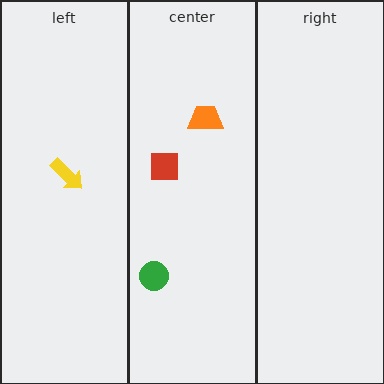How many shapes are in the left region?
1.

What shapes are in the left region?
The yellow arrow.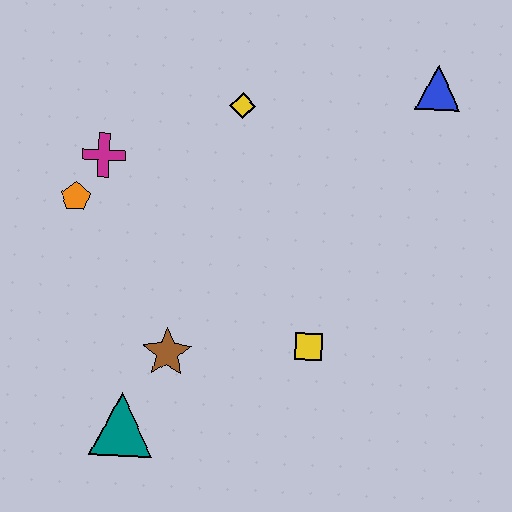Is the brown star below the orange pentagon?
Yes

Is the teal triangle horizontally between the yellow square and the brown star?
No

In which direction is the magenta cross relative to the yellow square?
The magenta cross is to the left of the yellow square.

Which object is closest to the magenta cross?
The orange pentagon is closest to the magenta cross.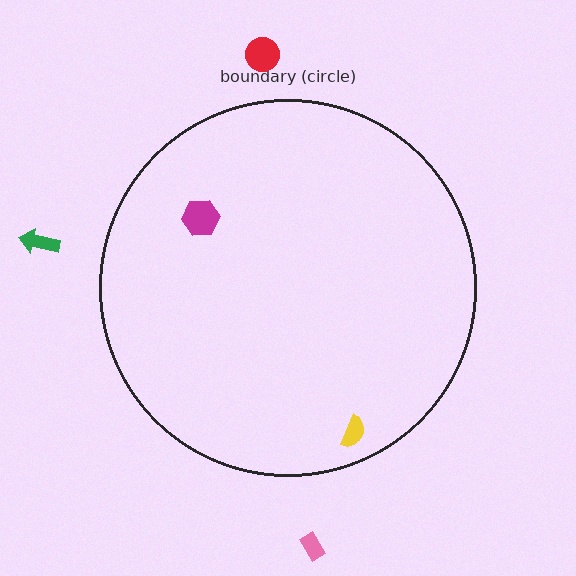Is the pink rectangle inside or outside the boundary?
Outside.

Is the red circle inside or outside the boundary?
Outside.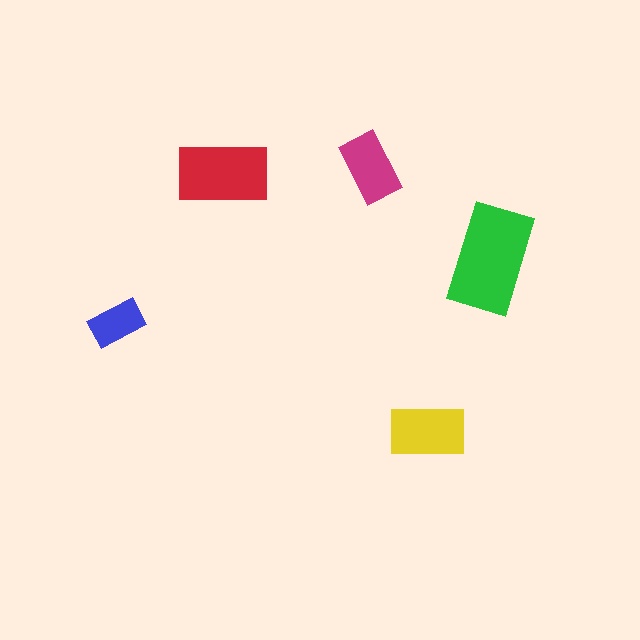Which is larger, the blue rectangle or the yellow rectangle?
The yellow one.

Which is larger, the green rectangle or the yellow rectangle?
The green one.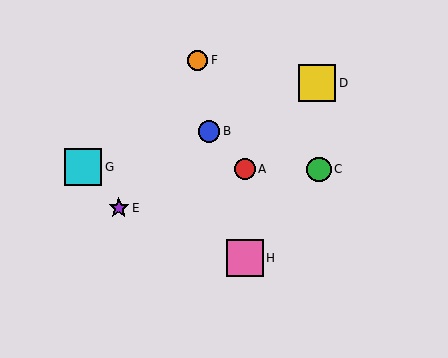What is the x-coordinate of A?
Object A is at x≈245.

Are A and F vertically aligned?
No, A is at x≈245 and F is at x≈197.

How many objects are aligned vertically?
2 objects (A, H) are aligned vertically.